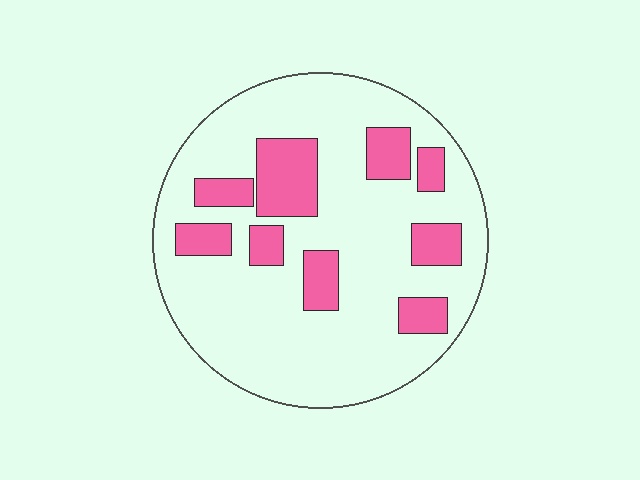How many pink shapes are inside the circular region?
9.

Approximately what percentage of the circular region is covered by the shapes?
Approximately 20%.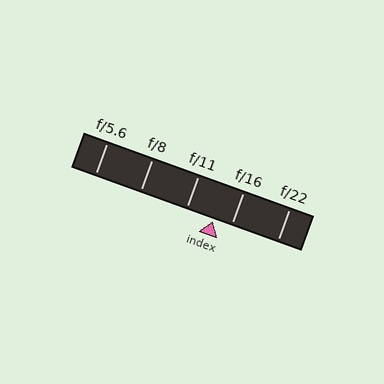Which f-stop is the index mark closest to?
The index mark is closest to f/16.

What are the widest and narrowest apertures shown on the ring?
The widest aperture shown is f/5.6 and the narrowest is f/22.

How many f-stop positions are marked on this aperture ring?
There are 5 f-stop positions marked.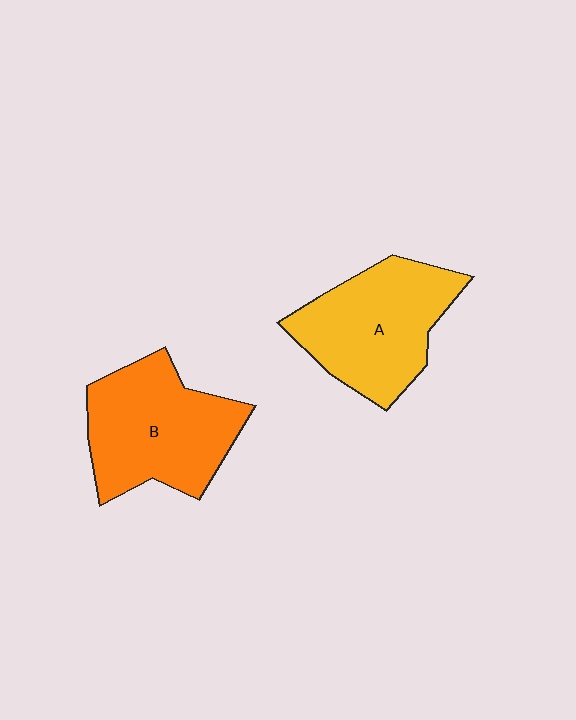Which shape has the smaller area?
Shape A (yellow).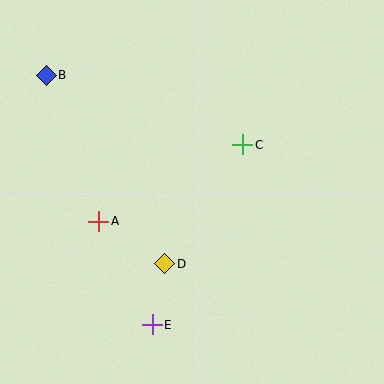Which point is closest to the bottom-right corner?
Point E is closest to the bottom-right corner.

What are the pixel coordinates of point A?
Point A is at (99, 221).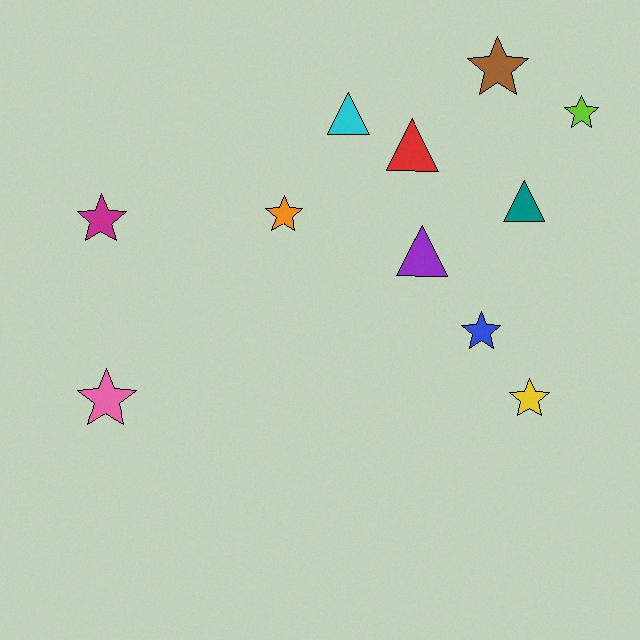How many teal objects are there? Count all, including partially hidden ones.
There is 1 teal object.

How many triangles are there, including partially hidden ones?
There are 4 triangles.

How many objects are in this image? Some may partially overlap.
There are 11 objects.